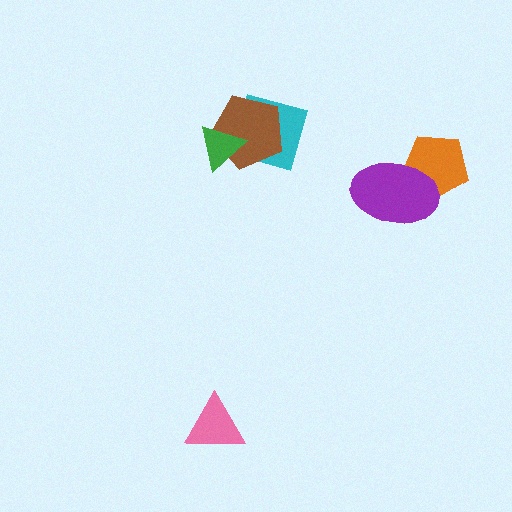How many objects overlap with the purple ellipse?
1 object overlaps with the purple ellipse.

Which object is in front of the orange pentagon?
The purple ellipse is in front of the orange pentagon.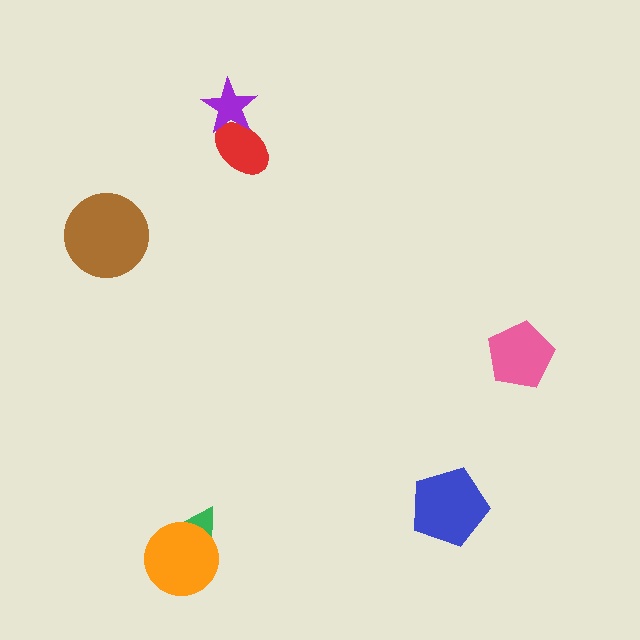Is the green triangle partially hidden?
Yes, it is partially covered by another shape.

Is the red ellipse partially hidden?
Yes, it is partially covered by another shape.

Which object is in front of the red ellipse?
The purple star is in front of the red ellipse.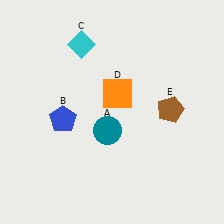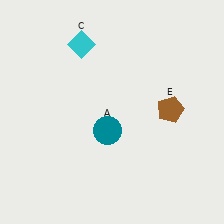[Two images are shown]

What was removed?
The orange square (D), the blue pentagon (B) were removed in Image 2.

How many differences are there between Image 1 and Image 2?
There are 2 differences between the two images.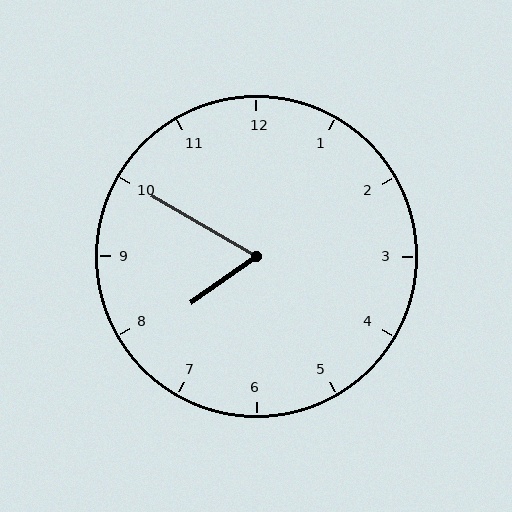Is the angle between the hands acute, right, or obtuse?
It is acute.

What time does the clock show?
7:50.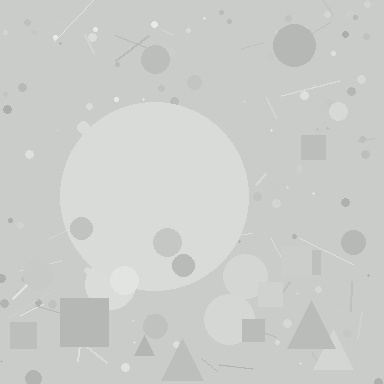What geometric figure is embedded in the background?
A circle is embedded in the background.